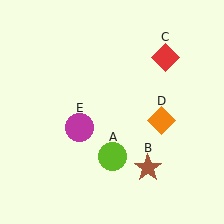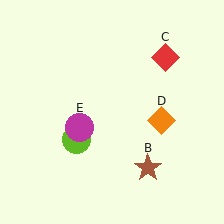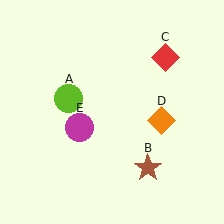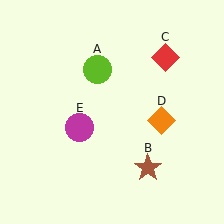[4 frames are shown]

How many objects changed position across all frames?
1 object changed position: lime circle (object A).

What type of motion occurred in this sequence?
The lime circle (object A) rotated clockwise around the center of the scene.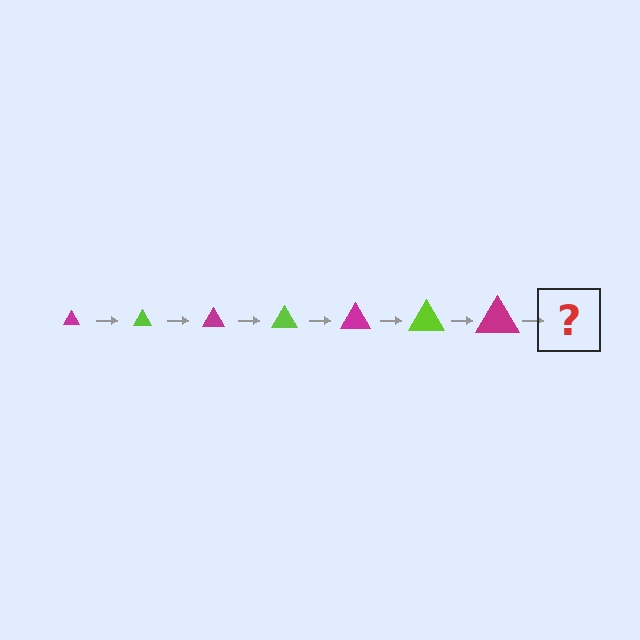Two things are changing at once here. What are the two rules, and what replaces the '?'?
The two rules are that the triangle grows larger each step and the color cycles through magenta and lime. The '?' should be a lime triangle, larger than the previous one.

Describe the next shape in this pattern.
It should be a lime triangle, larger than the previous one.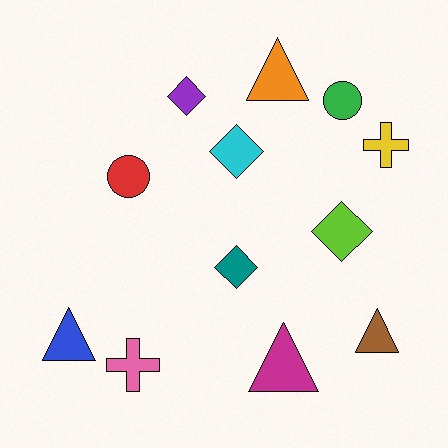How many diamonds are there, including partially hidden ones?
There are 4 diamonds.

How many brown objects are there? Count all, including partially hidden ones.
There is 1 brown object.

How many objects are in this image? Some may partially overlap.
There are 12 objects.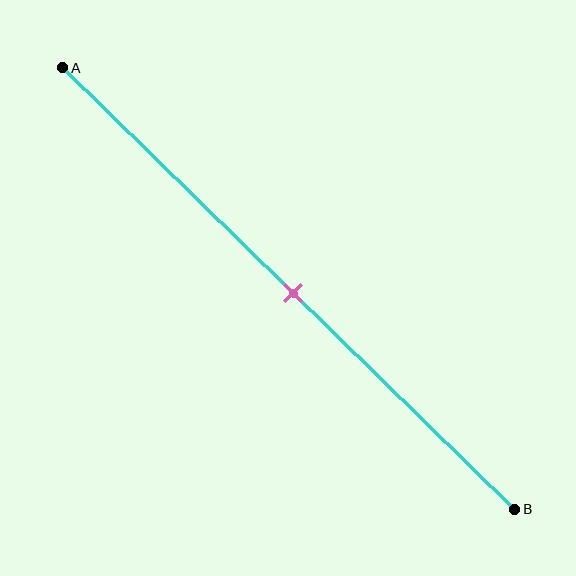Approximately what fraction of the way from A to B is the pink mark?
The pink mark is approximately 50% of the way from A to B.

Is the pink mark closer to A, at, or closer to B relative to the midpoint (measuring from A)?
The pink mark is approximately at the midpoint of segment AB.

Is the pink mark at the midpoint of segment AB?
Yes, the mark is approximately at the midpoint.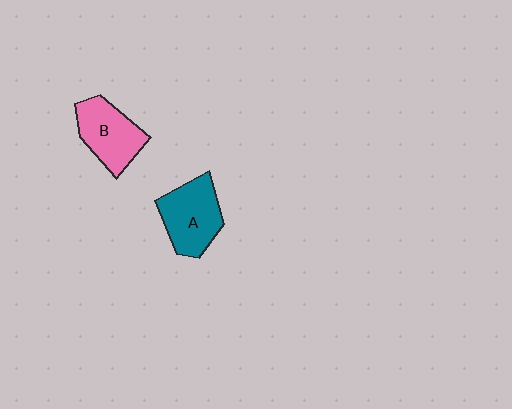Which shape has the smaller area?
Shape B (pink).